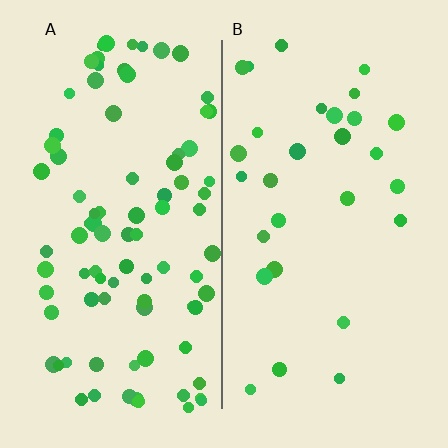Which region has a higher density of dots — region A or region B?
A (the left).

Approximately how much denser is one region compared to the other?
Approximately 3.0× — region A over region B.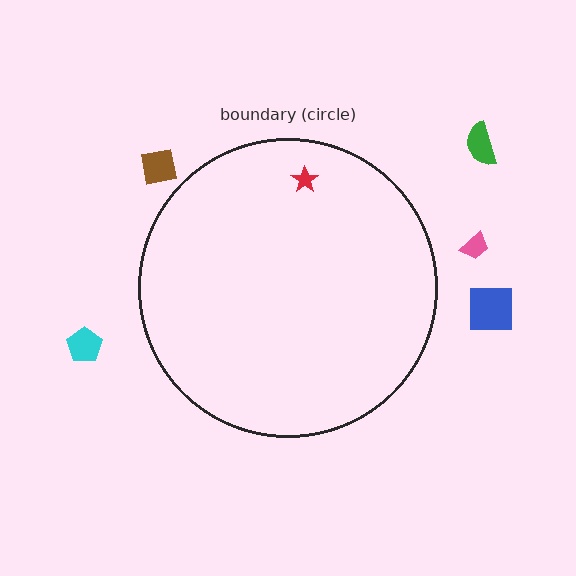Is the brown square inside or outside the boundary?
Outside.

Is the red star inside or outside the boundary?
Inside.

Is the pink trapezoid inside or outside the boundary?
Outside.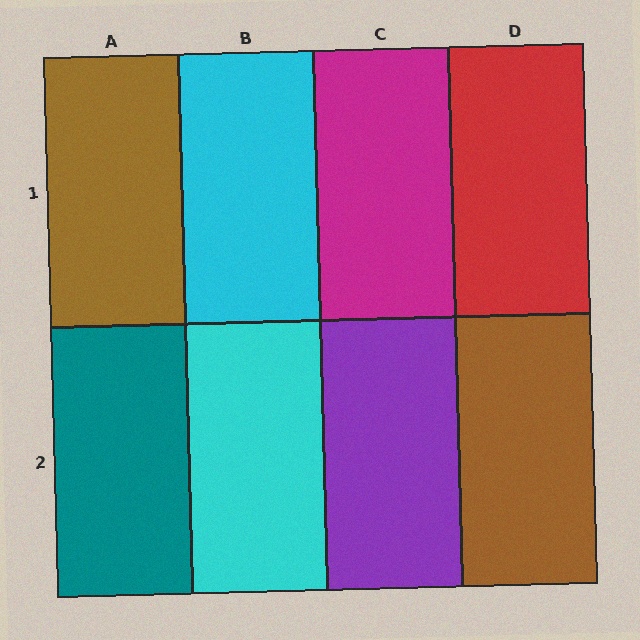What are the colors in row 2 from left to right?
Teal, cyan, purple, brown.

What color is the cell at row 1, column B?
Cyan.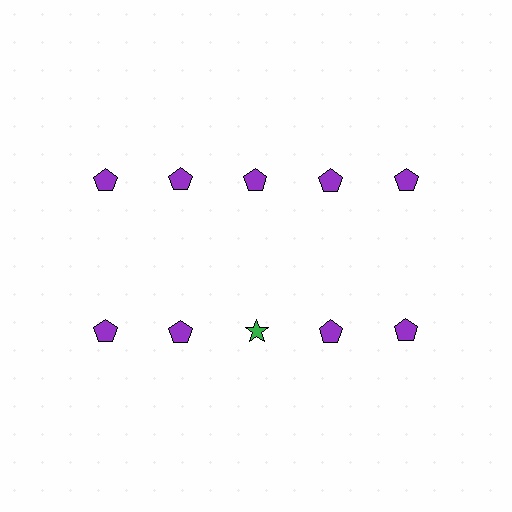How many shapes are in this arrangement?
There are 10 shapes arranged in a grid pattern.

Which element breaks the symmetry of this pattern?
The green star in the second row, center column breaks the symmetry. All other shapes are purple pentagons.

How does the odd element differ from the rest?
It differs in both color (green instead of purple) and shape (star instead of pentagon).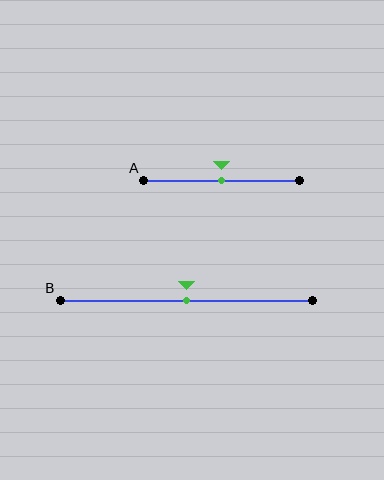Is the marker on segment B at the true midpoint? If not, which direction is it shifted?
Yes, the marker on segment B is at the true midpoint.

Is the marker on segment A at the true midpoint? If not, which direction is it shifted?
Yes, the marker on segment A is at the true midpoint.